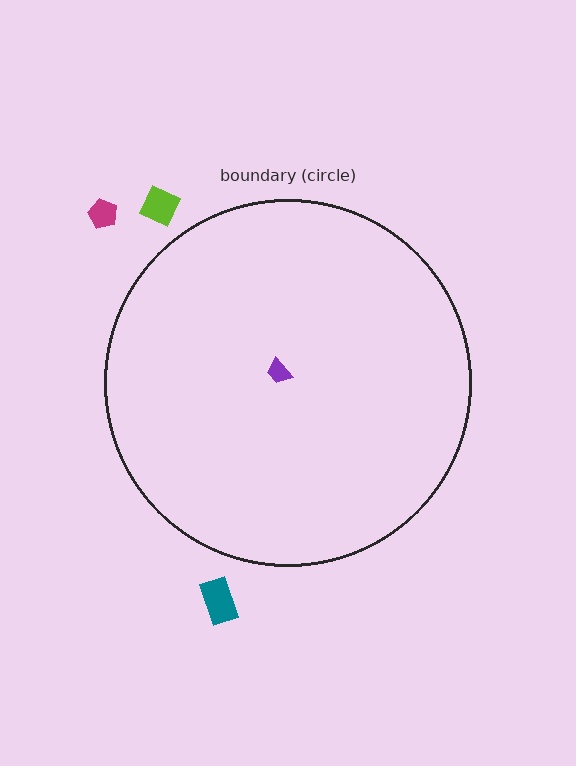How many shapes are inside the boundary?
1 inside, 3 outside.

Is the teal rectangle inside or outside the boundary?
Outside.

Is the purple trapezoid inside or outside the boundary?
Inside.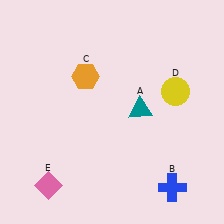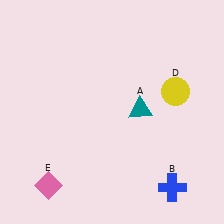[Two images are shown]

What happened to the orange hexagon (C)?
The orange hexagon (C) was removed in Image 2. It was in the top-left area of Image 1.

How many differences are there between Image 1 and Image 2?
There is 1 difference between the two images.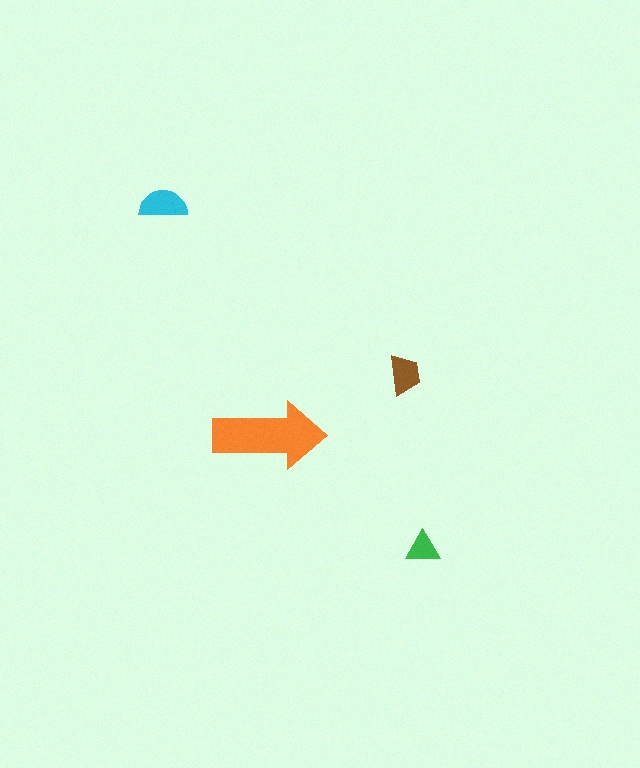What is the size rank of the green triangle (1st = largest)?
4th.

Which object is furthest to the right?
The green triangle is rightmost.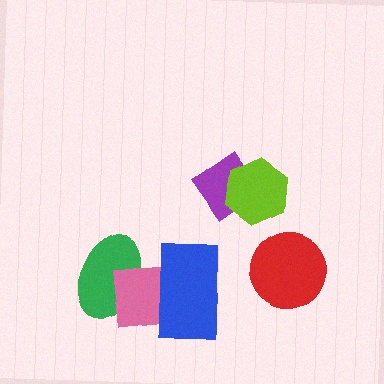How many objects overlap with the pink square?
2 objects overlap with the pink square.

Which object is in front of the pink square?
The blue rectangle is in front of the pink square.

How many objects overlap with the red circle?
0 objects overlap with the red circle.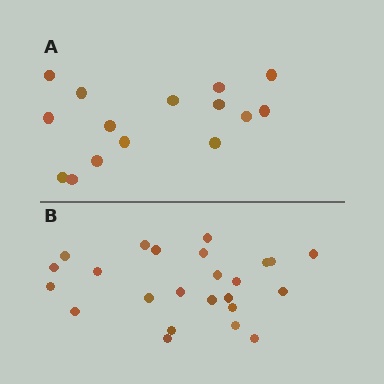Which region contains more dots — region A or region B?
Region B (the bottom region) has more dots.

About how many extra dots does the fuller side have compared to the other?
Region B has roughly 8 or so more dots than region A.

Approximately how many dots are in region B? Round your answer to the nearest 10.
About 20 dots. (The exact count is 24, which rounds to 20.)